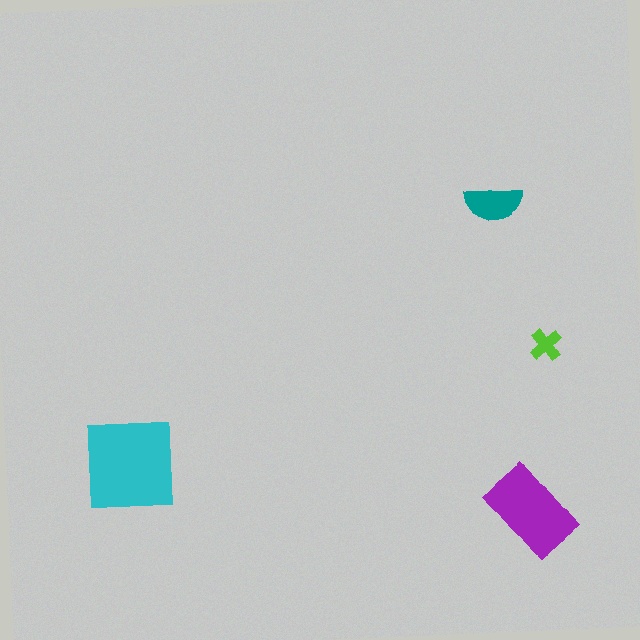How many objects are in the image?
There are 4 objects in the image.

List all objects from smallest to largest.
The lime cross, the teal semicircle, the purple rectangle, the cyan square.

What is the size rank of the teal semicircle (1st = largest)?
3rd.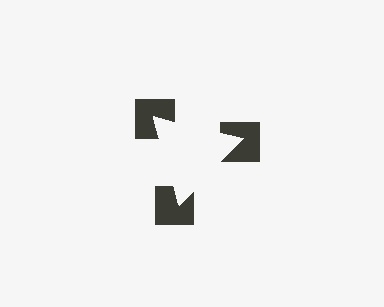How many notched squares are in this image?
There are 3 — one at each vertex of the illusory triangle.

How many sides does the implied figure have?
3 sides.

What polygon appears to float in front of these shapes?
An illusory triangle — its edges are inferred from the aligned wedge cuts in the notched squares, not physically drawn.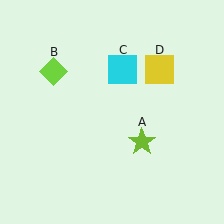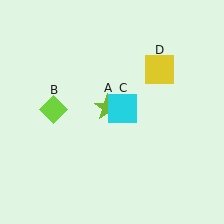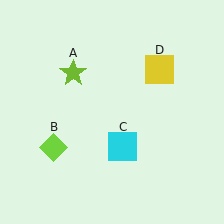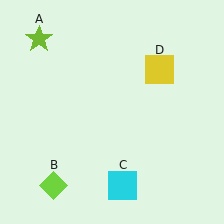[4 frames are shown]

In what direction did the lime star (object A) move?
The lime star (object A) moved up and to the left.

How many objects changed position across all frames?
3 objects changed position: lime star (object A), lime diamond (object B), cyan square (object C).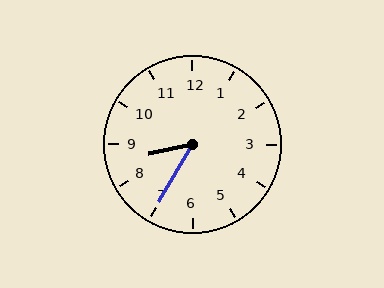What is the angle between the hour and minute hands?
Approximately 48 degrees.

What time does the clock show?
8:35.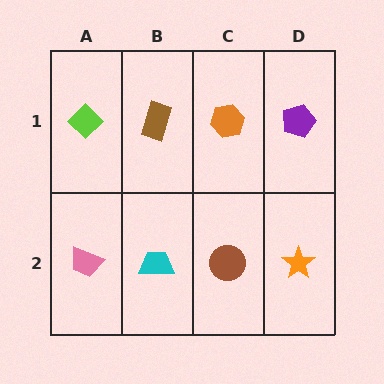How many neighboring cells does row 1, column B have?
3.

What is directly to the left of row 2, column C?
A cyan trapezoid.